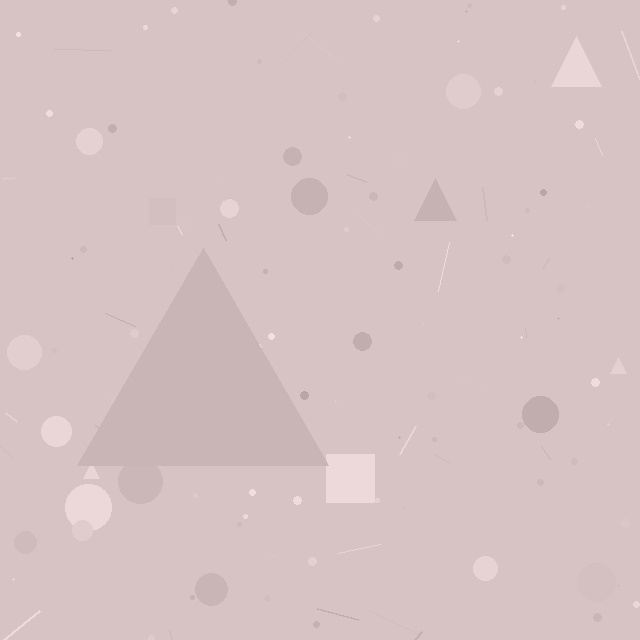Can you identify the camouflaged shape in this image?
The camouflaged shape is a triangle.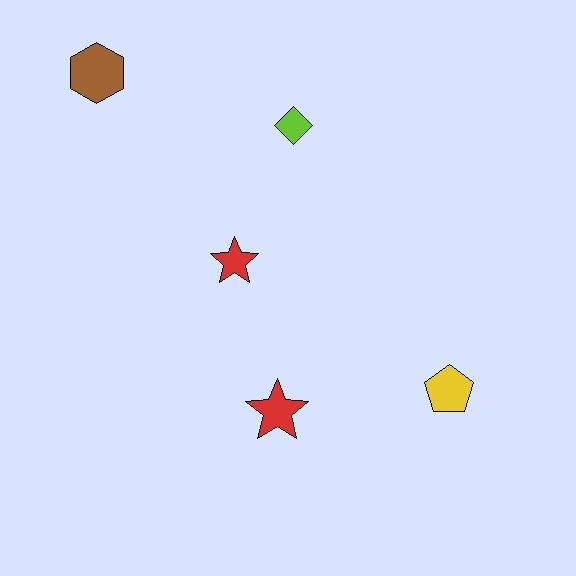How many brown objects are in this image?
There is 1 brown object.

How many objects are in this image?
There are 5 objects.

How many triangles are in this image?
There are no triangles.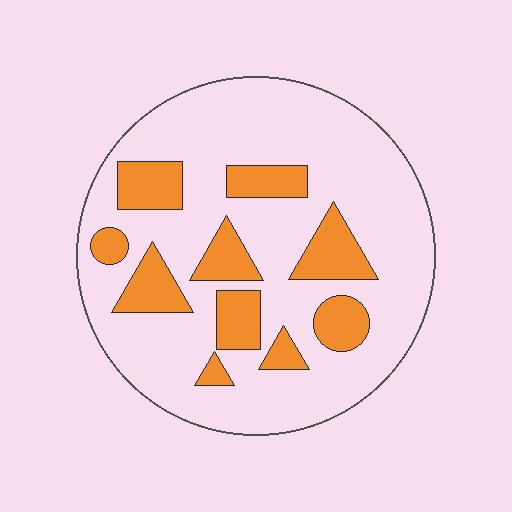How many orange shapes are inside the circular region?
10.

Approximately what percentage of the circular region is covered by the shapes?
Approximately 25%.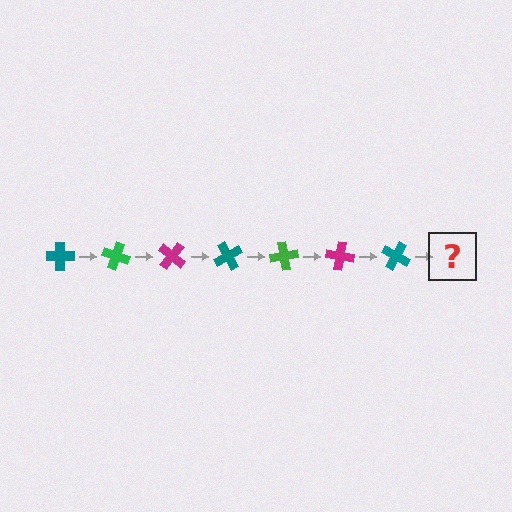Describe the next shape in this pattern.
It should be a green cross, rotated 140 degrees from the start.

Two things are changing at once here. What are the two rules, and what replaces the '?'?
The two rules are that it rotates 20 degrees each step and the color cycles through teal, green, and magenta. The '?' should be a green cross, rotated 140 degrees from the start.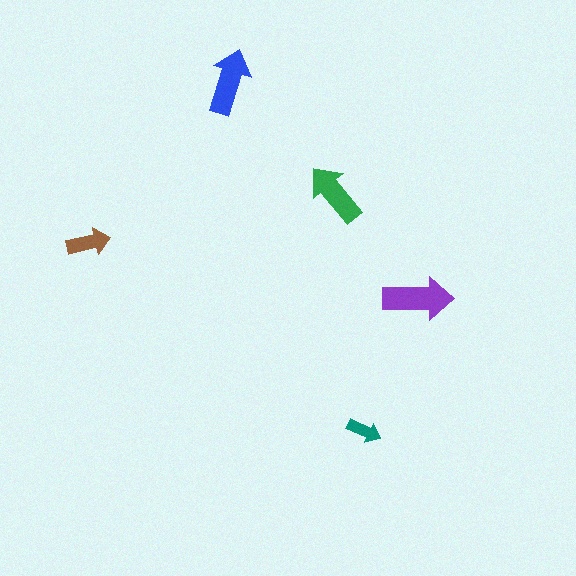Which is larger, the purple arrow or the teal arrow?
The purple one.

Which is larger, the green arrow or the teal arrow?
The green one.